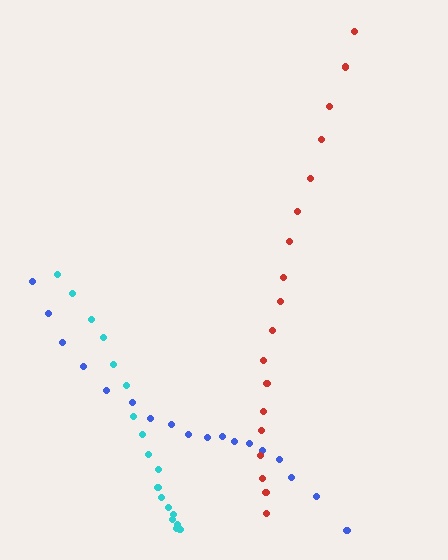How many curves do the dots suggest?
There are 3 distinct paths.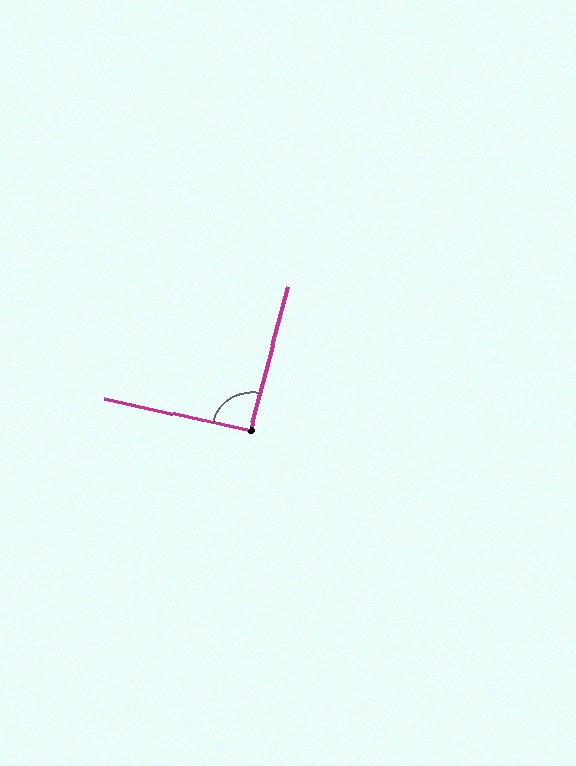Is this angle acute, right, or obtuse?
It is approximately a right angle.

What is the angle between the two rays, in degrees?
Approximately 93 degrees.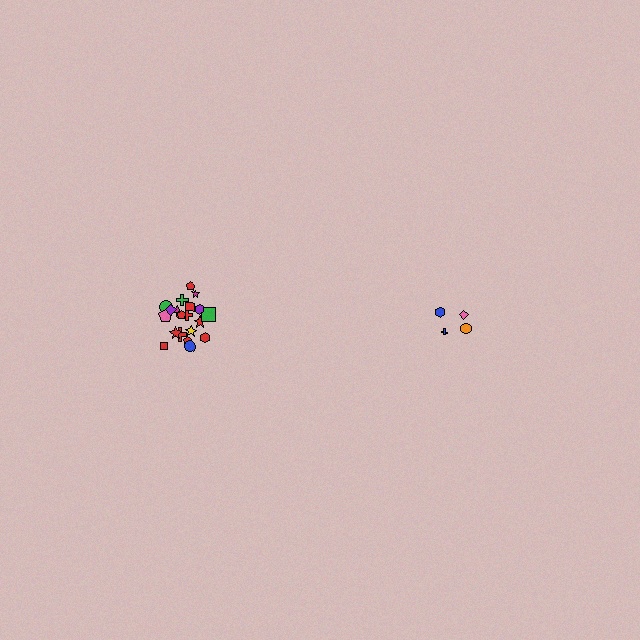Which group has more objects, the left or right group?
The left group.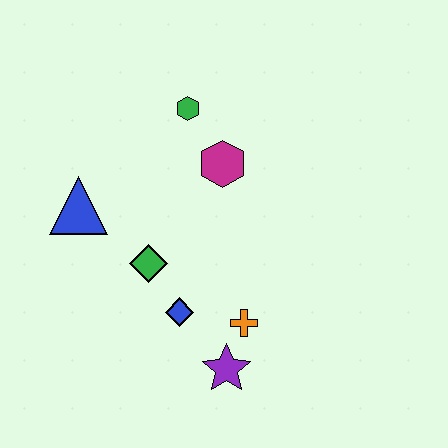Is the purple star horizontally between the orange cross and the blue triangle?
Yes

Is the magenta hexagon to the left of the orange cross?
Yes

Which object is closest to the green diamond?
The blue diamond is closest to the green diamond.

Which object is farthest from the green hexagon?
The purple star is farthest from the green hexagon.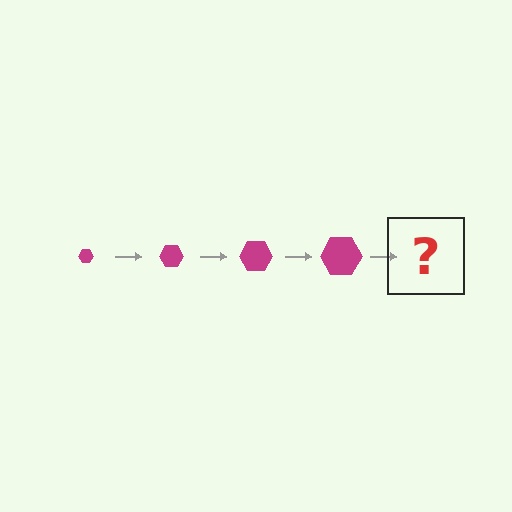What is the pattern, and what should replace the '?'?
The pattern is that the hexagon gets progressively larger each step. The '?' should be a magenta hexagon, larger than the previous one.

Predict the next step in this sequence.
The next step is a magenta hexagon, larger than the previous one.